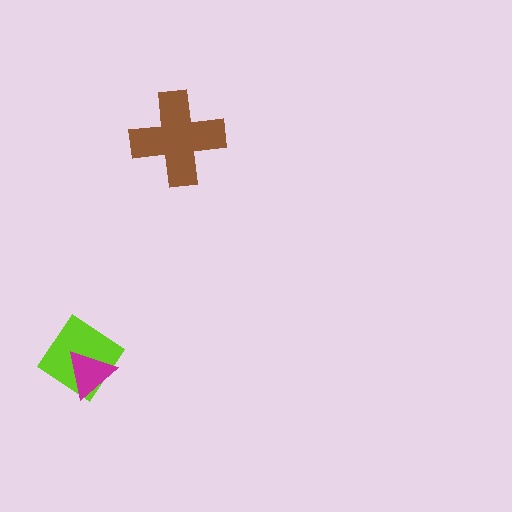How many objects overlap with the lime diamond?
1 object overlaps with the lime diamond.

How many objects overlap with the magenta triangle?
1 object overlaps with the magenta triangle.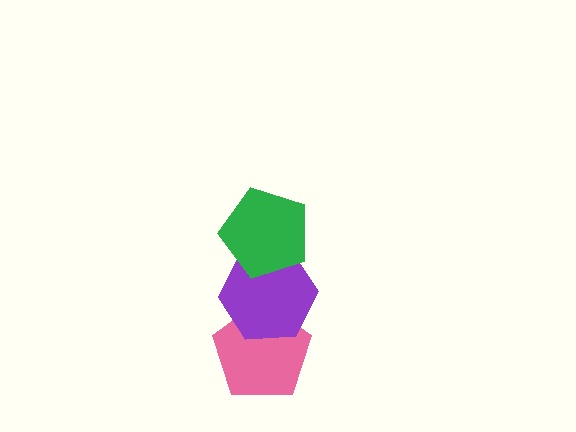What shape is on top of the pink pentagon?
The purple hexagon is on top of the pink pentagon.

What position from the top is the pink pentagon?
The pink pentagon is 3rd from the top.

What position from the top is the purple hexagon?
The purple hexagon is 2nd from the top.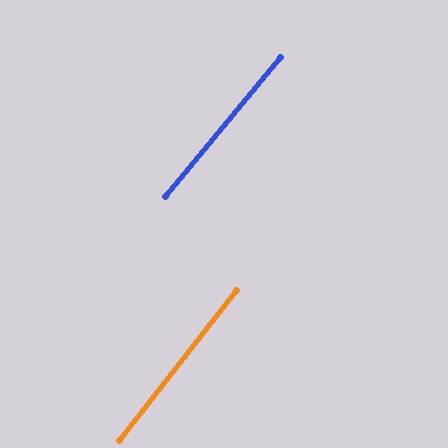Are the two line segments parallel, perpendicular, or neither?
Parallel — their directions differ by only 1.5°.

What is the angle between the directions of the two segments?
Approximately 1 degree.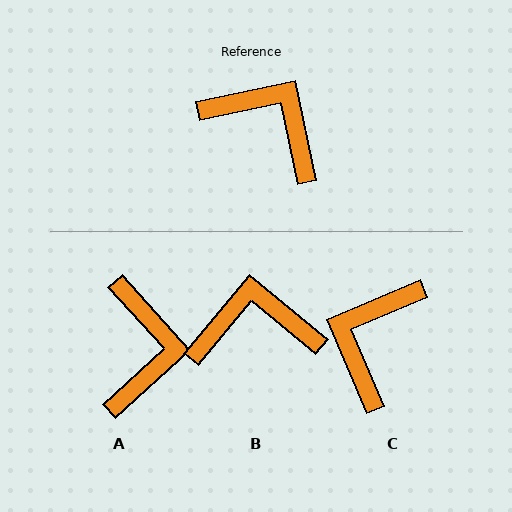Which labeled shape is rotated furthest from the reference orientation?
C, about 101 degrees away.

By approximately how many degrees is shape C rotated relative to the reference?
Approximately 101 degrees counter-clockwise.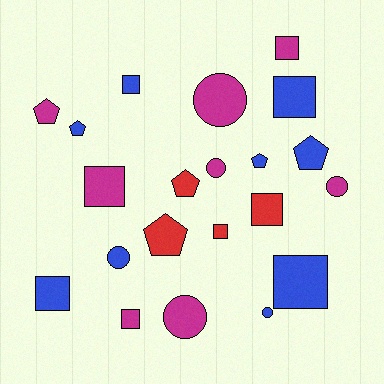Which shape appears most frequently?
Square, with 9 objects.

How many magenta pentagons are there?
There is 1 magenta pentagon.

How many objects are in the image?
There are 21 objects.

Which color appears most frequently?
Blue, with 9 objects.